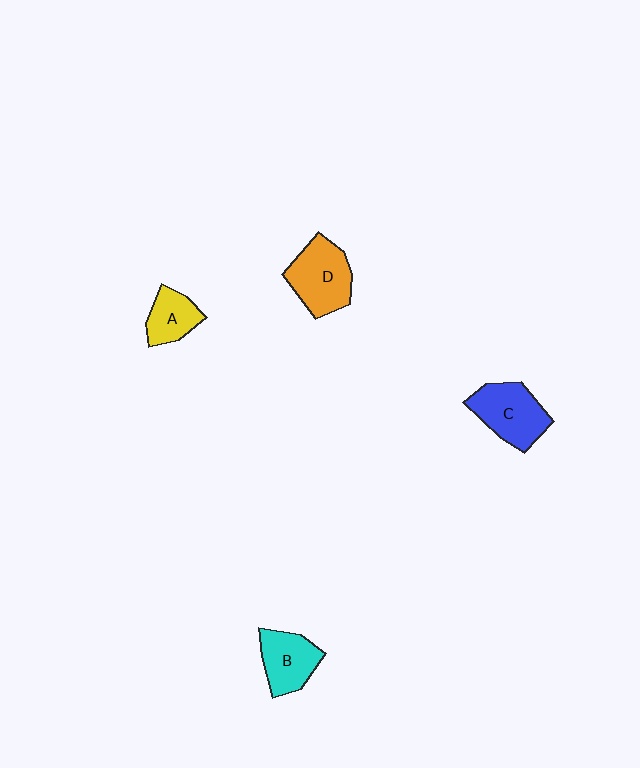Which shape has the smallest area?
Shape A (yellow).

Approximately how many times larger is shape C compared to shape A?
Approximately 1.6 times.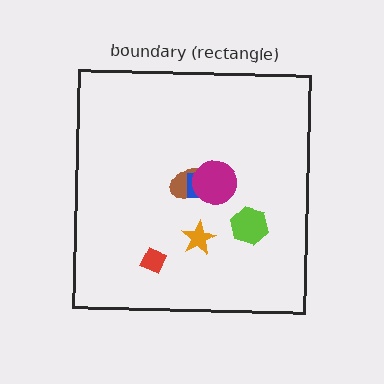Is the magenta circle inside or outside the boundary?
Inside.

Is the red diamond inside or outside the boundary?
Inside.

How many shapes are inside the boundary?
6 inside, 0 outside.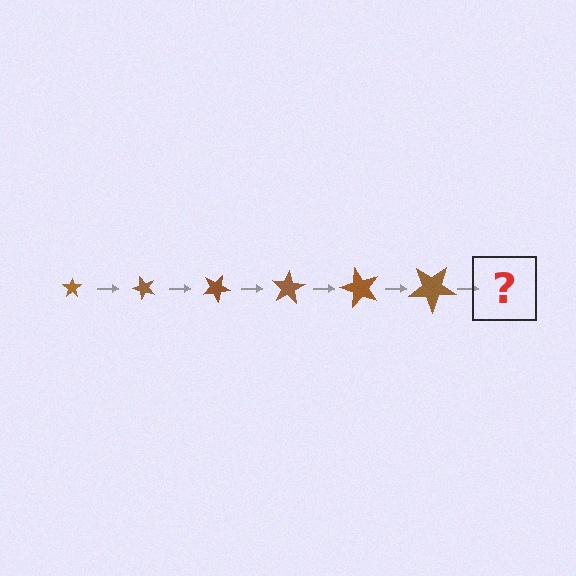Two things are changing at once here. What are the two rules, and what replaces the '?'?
The two rules are that the star grows larger each step and it rotates 50 degrees each step. The '?' should be a star, larger than the previous one and rotated 300 degrees from the start.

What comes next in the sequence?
The next element should be a star, larger than the previous one and rotated 300 degrees from the start.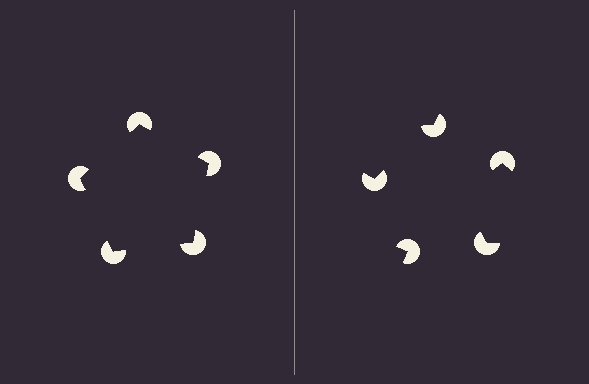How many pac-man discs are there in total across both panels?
10 — 5 on each side.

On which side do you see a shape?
An illusory pentagon appears on the left side. On the right side the wedge cuts are rotated, so no coherent shape forms.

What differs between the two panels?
The pac-man discs are positioned identically on both sides; only the wedge orientations differ. On the left they align to a pentagon; on the right they are misaligned.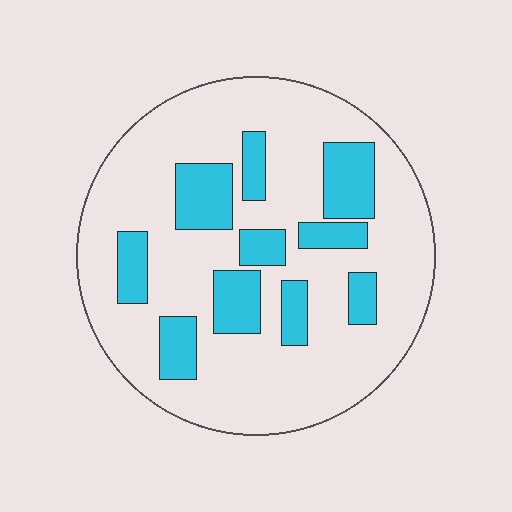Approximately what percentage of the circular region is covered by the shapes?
Approximately 25%.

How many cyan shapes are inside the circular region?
10.